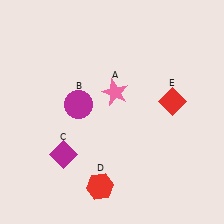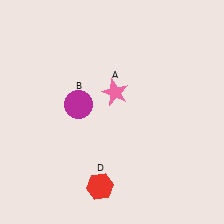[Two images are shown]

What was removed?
The red diamond (E), the magenta diamond (C) were removed in Image 2.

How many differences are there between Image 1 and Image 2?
There are 2 differences between the two images.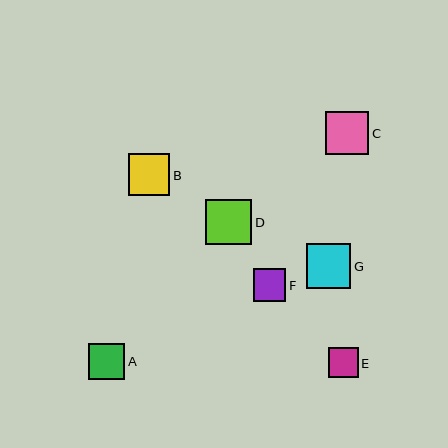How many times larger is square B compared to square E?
Square B is approximately 1.4 times the size of square E.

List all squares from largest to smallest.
From largest to smallest: D, G, C, B, A, F, E.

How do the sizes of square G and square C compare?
Square G and square C are approximately the same size.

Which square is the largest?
Square D is the largest with a size of approximately 46 pixels.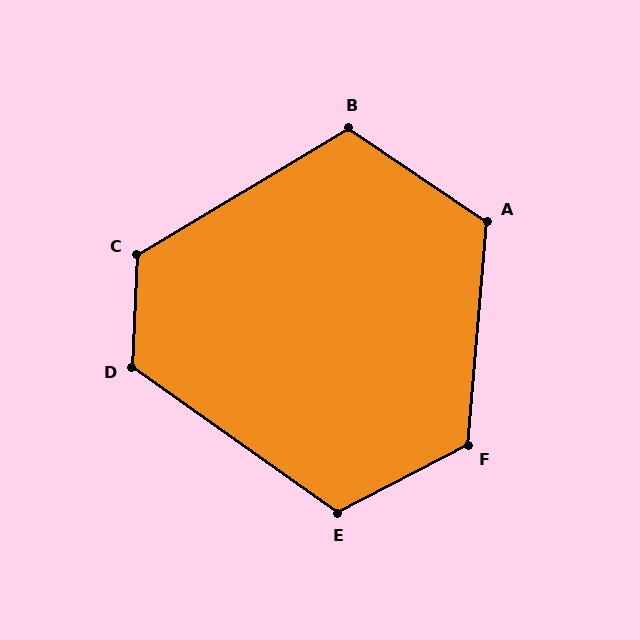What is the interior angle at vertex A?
Approximately 119 degrees (obtuse).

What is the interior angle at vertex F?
Approximately 122 degrees (obtuse).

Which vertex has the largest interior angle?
C, at approximately 124 degrees.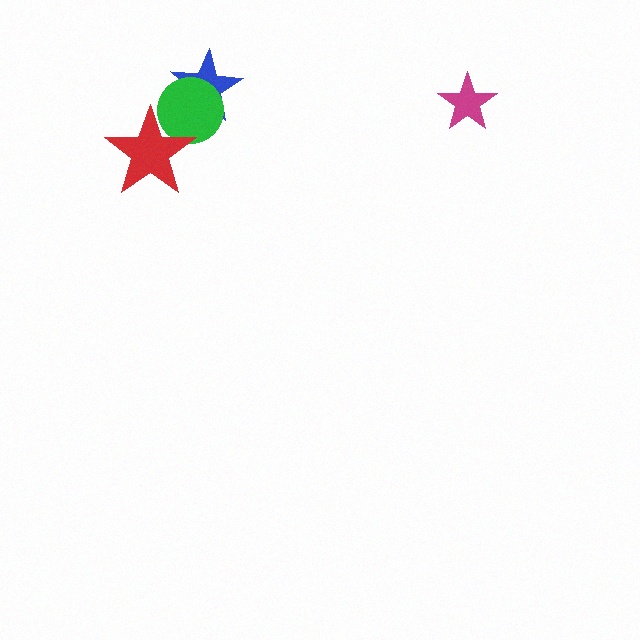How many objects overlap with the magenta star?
0 objects overlap with the magenta star.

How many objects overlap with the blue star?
1 object overlaps with the blue star.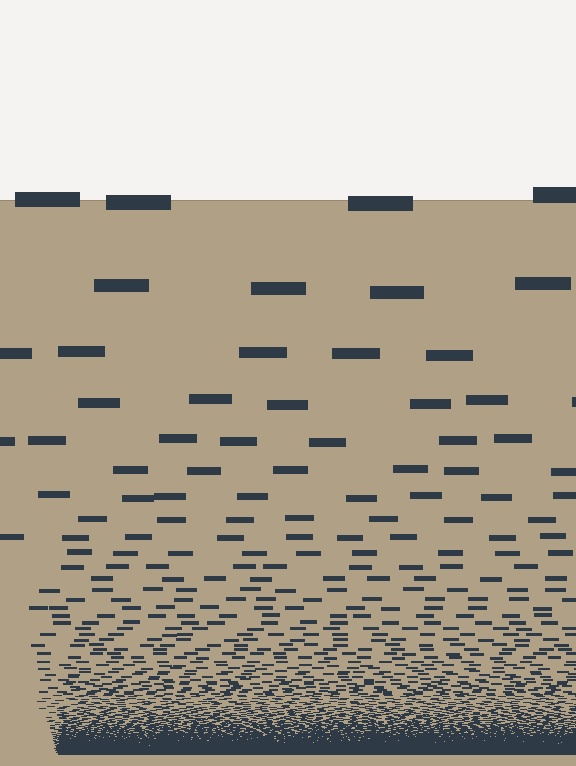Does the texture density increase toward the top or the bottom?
Density increases toward the bottom.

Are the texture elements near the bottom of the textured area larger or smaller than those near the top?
Smaller. The gradient is inverted — elements near the bottom are smaller and denser.